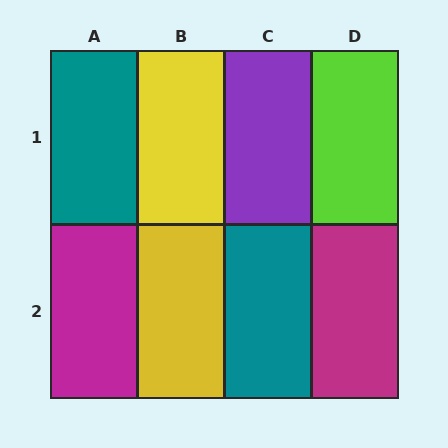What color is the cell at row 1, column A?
Teal.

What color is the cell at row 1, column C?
Purple.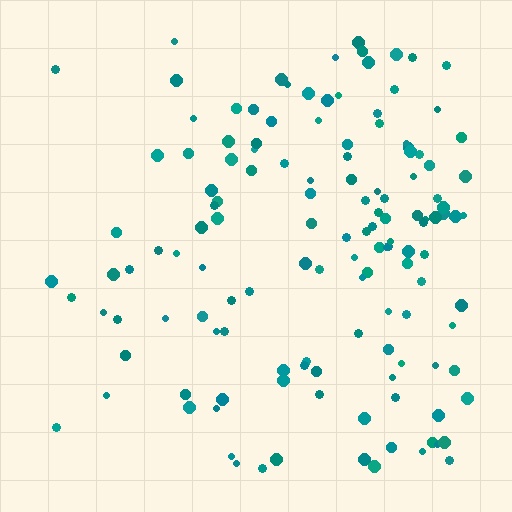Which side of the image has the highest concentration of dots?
The right.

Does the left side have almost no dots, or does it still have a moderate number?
Still a moderate number, just noticeably fewer than the right.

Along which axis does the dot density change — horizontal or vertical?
Horizontal.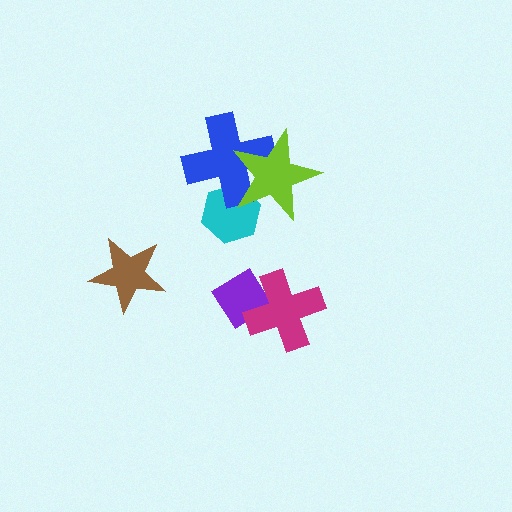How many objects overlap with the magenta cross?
1 object overlaps with the magenta cross.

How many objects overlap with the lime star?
2 objects overlap with the lime star.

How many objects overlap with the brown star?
0 objects overlap with the brown star.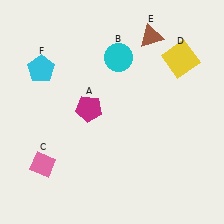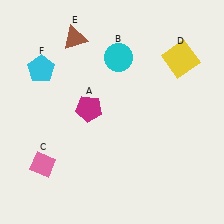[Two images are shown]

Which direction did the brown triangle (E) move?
The brown triangle (E) moved left.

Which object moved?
The brown triangle (E) moved left.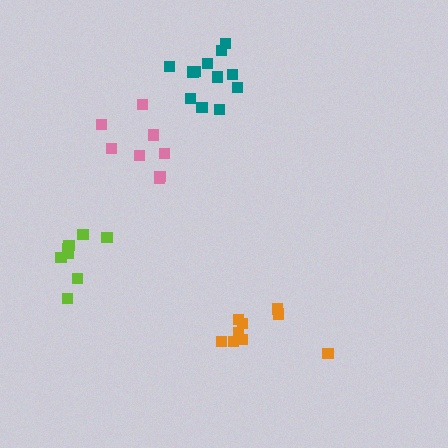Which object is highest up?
The teal cluster is topmost.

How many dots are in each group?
Group 1: 9 dots, Group 2: 8 dots, Group 3: 12 dots, Group 4: 8 dots (37 total).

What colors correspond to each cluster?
The clusters are colored: orange, pink, teal, lime.